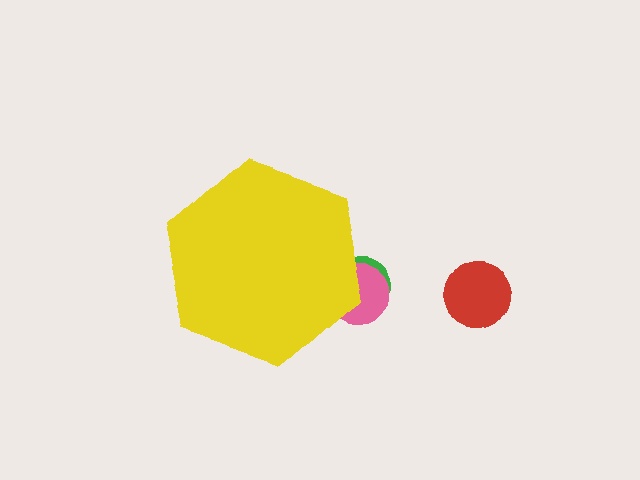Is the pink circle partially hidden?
Yes, the pink circle is partially hidden behind the yellow hexagon.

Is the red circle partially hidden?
No, the red circle is fully visible.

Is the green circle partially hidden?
Yes, the green circle is partially hidden behind the yellow hexagon.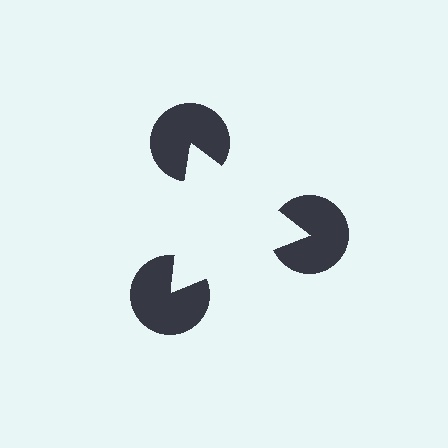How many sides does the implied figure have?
3 sides.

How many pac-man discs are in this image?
There are 3 — one at each vertex of the illusory triangle.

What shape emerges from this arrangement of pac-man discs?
An illusory triangle — its edges are inferred from the aligned wedge cuts in the pac-man discs, not physically drawn.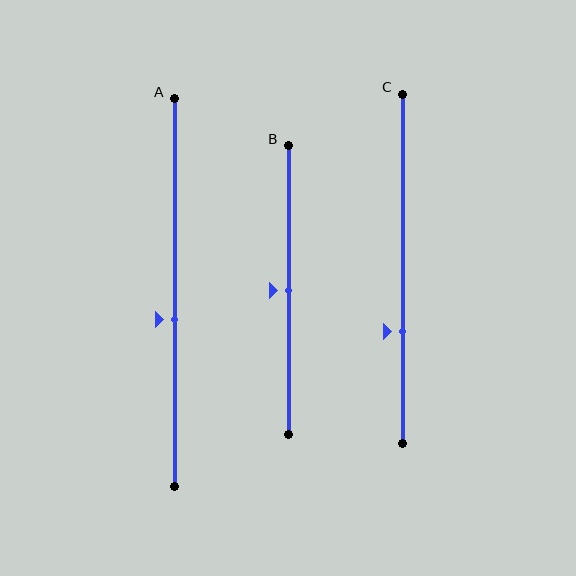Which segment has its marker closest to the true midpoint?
Segment B has its marker closest to the true midpoint.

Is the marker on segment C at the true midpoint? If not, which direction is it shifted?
No, the marker on segment C is shifted downward by about 18% of the segment length.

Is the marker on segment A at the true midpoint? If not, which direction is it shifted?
No, the marker on segment A is shifted downward by about 7% of the segment length.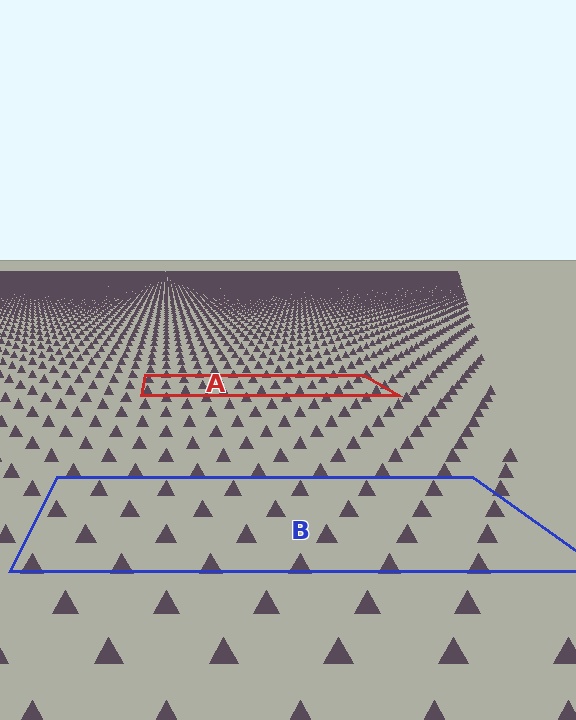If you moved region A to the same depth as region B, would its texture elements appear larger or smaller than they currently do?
They would appear larger. At a closer depth, the same texture elements are projected at a bigger on-screen size.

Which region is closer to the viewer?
Region B is closer. The texture elements there are larger and more spread out.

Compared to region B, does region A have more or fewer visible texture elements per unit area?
Region A has more texture elements per unit area — they are packed more densely because it is farther away.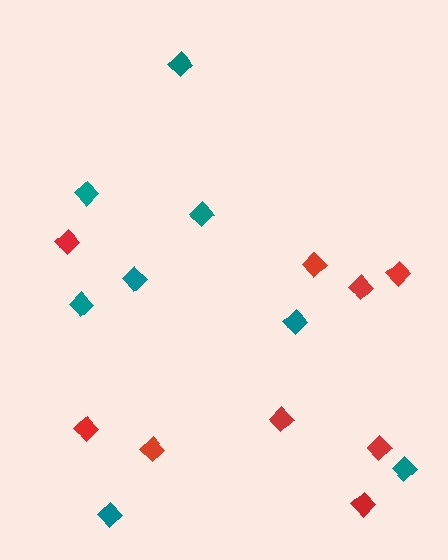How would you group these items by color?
There are 2 groups: one group of teal diamonds (8) and one group of red diamonds (9).